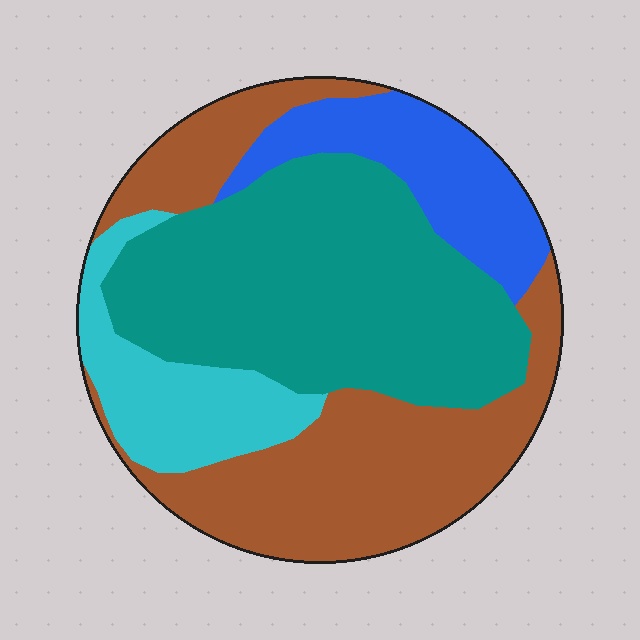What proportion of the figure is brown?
Brown takes up between a quarter and a half of the figure.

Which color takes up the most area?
Teal, at roughly 40%.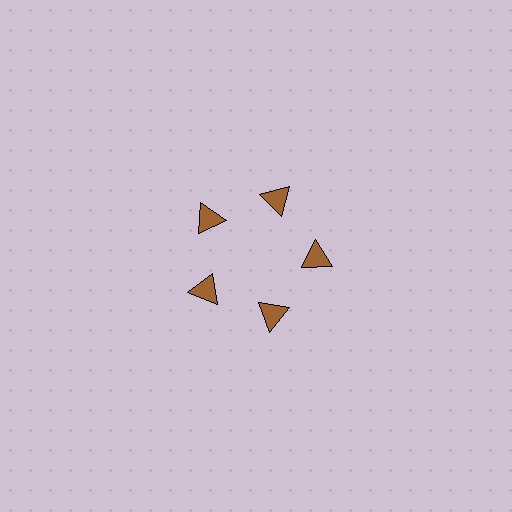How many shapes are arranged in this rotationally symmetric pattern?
There are 5 shapes, arranged in 5 groups of 1.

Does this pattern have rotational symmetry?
Yes, this pattern has 5-fold rotational symmetry. It looks the same after rotating 72 degrees around the center.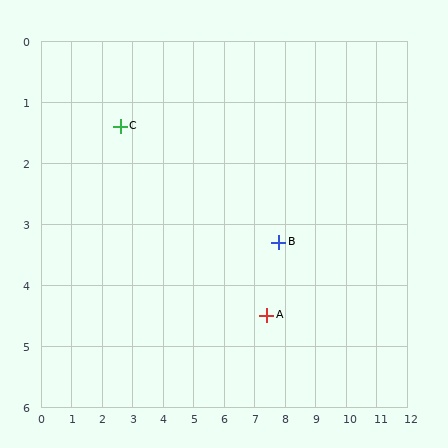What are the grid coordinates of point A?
Point A is at approximately (7.4, 4.5).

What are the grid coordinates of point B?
Point B is at approximately (7.8, 3.3).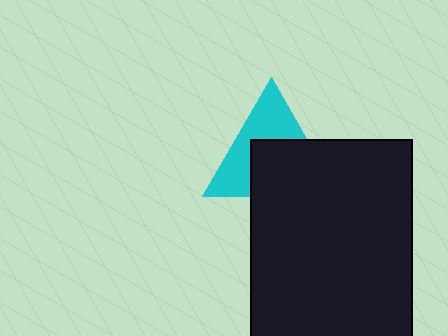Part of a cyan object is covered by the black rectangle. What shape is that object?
It is a triangle.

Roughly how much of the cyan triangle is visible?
About half of it is visible (roughly 49%).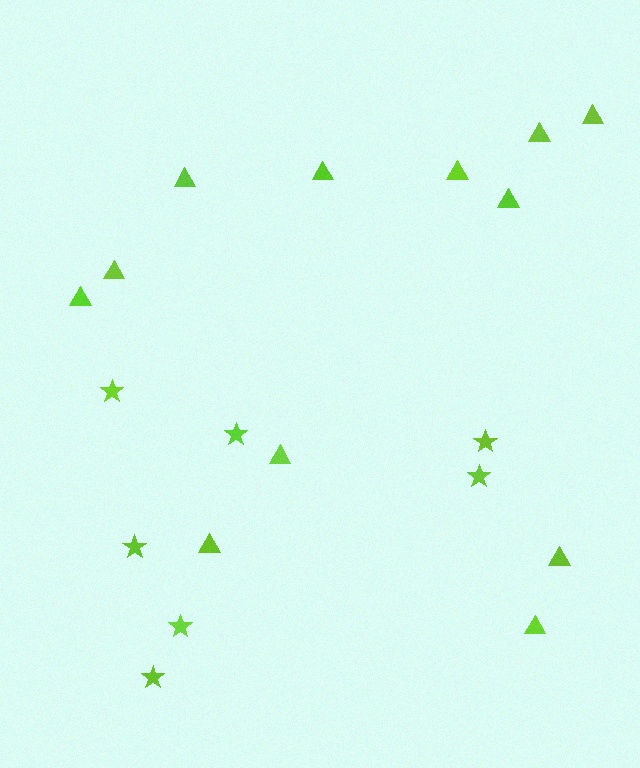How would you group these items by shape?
There are 2 groups: one group of triangles (12) and one group of stars (7).